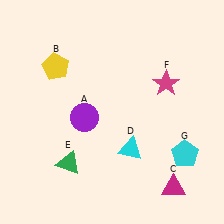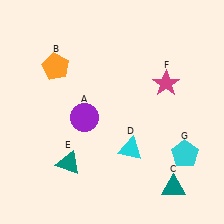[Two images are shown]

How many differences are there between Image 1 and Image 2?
There are 3 differences between the two images.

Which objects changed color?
B changed from yellow to orange. C changed from magenta to teal. E changed from green to teal.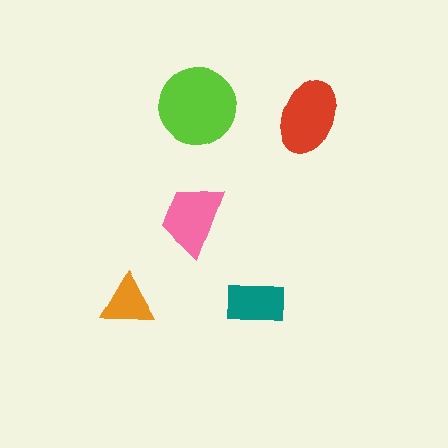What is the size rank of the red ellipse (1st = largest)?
2nd.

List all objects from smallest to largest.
The orange triangle, the teal rectangle, the pink trapezoid, the red ellipse, the lime circle.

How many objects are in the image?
There are 5 objects in the image.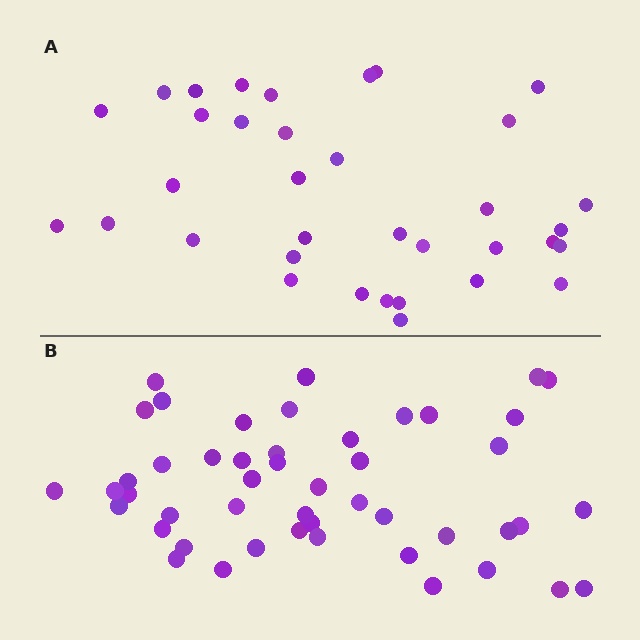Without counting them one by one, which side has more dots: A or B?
Region B (the bottom region) has more dots.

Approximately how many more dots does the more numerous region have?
Region B has approximately 15 more dots than region A.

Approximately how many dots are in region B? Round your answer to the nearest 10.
About 50 dots. (The exact count is 48, which rounds to 50.)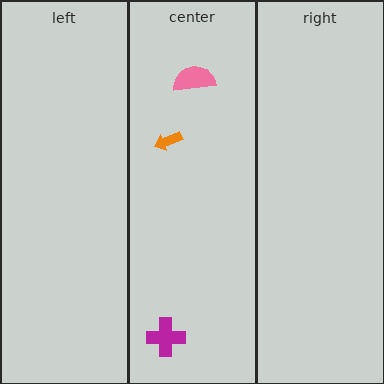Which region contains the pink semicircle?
The center region.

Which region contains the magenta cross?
The center region.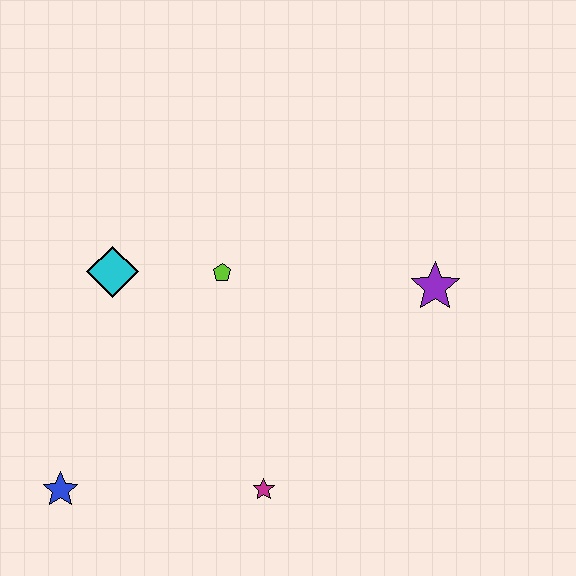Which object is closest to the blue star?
The magenta star is closest to the blue star.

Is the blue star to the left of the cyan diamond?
Yes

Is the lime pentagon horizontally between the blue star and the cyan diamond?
No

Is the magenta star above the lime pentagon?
No